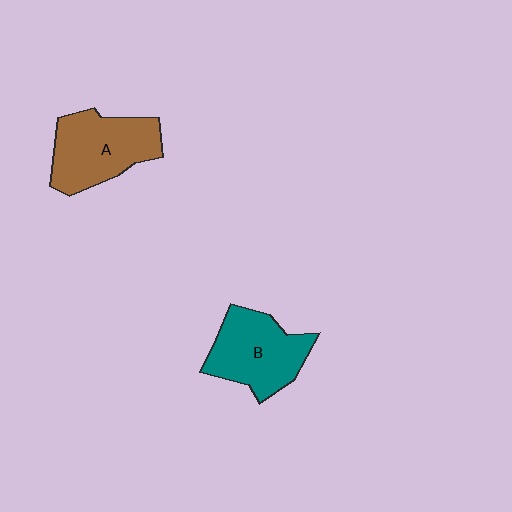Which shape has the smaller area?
Shape B (teal).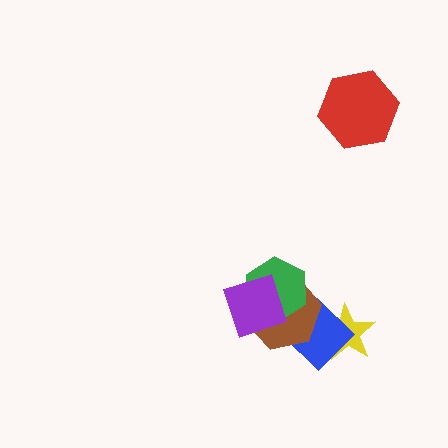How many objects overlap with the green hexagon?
2 objects overlap with the green hexagon.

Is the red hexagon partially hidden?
No, no other shape covers it.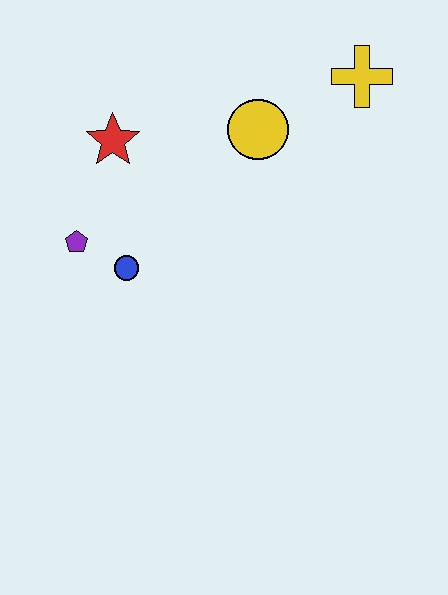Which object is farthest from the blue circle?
The yellow cross is farthest from the blue circle.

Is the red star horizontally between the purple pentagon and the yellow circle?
Yes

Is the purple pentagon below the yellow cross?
Yes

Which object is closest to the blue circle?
The purple pentagon is closest to the blue circle.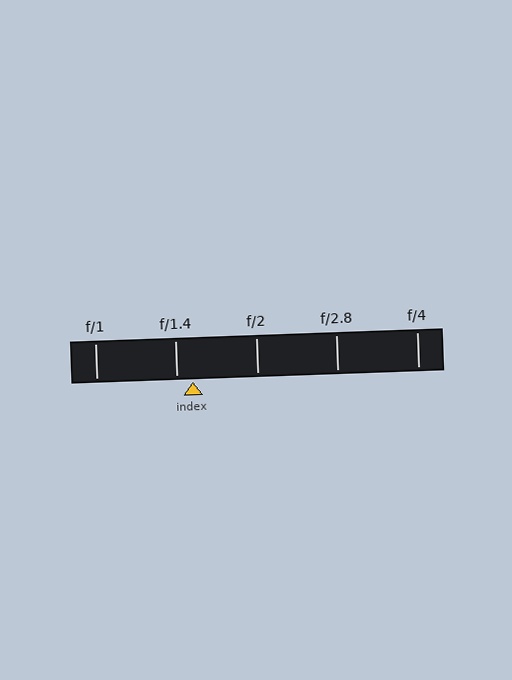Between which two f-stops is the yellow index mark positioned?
The index mark is between f/1.4 and f/2.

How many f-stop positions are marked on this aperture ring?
There are 5 f-stop positions marked.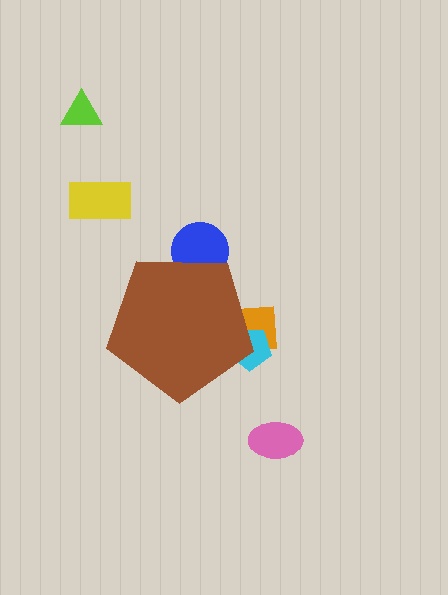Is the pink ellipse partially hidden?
No, the pink ellipse is fully visible.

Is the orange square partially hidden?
Yes, the orange square is partially hidden behind the brown pentagon.